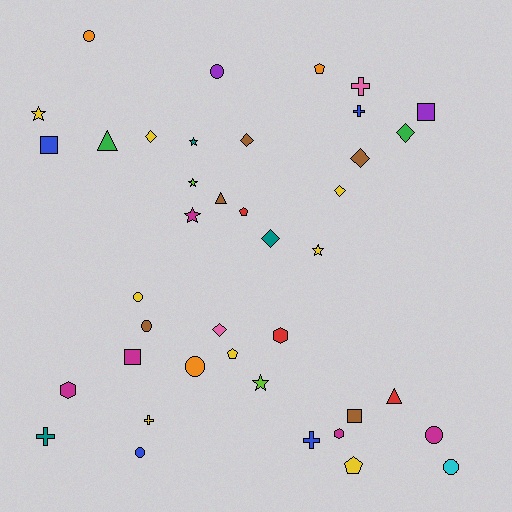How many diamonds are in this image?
There are 7 diamonds.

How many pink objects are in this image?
There are 2 pink objects.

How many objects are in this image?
There are 40 objects.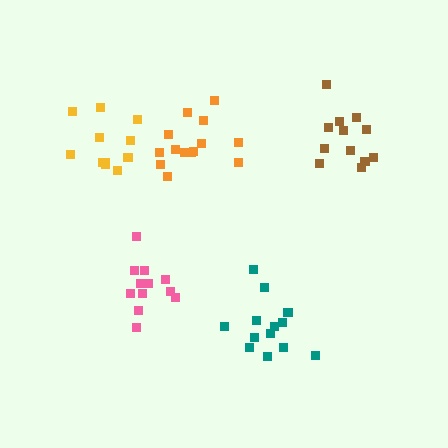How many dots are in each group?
Group 1: 13 dots, Group 2: 12 dots, Group 3: 14 dots, Group 4: 11 dots, Group 5: 12 dots (62 total).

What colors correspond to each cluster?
The clusters are colored: teal, pink, orange, yellow, brown.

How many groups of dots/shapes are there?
There are 5 groups.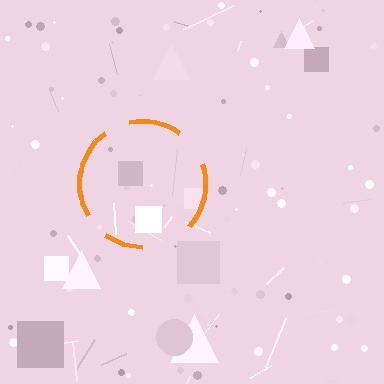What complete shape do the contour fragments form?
The contour fragments form a circle.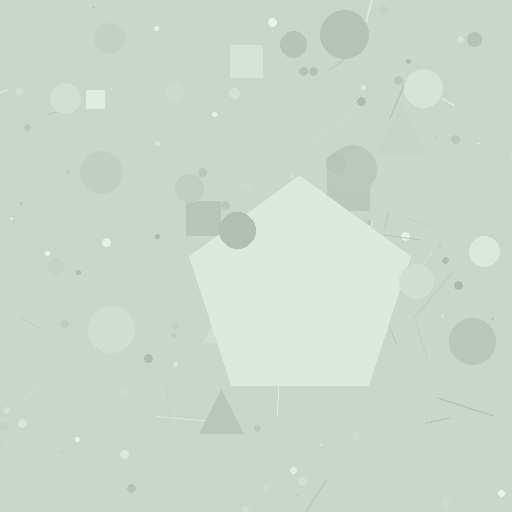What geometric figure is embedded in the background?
A pentagon is embedded in the background.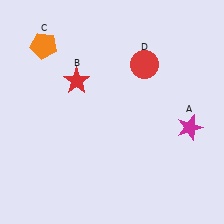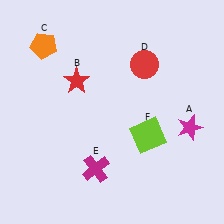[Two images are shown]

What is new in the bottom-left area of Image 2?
A magenta cross (E) was added in the bottom-left area of Image 2.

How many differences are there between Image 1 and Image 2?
There are 2 differences between the two images.